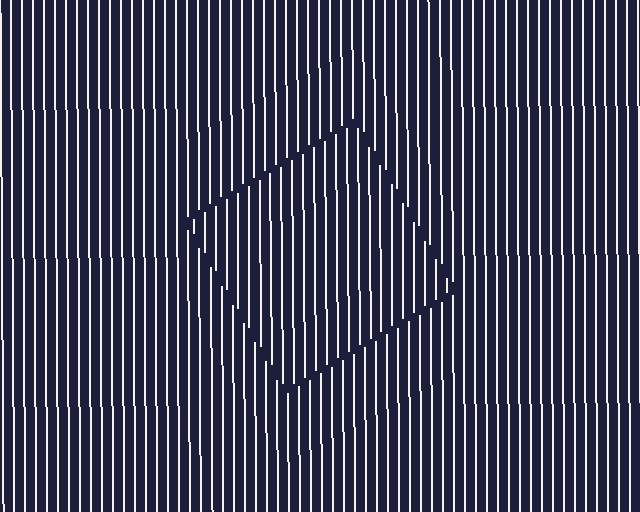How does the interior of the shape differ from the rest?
The interior of the shape contains the same grating, shifted by half a period — the contour is defined by the phase discontinuity where line-ends from the inner and outer gratings abut.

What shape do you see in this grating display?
An illusory square. The interior of the shape contains the same grating, shifted by half a period — the contour is defined by the phase discontinuity where line-ends from the inner and outer gratings abut.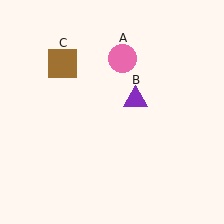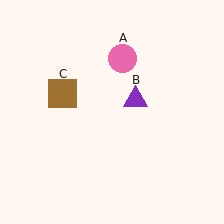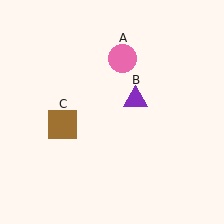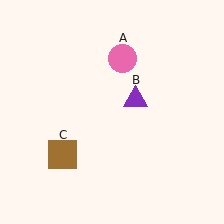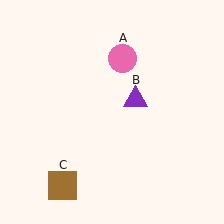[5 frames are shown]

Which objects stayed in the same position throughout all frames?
Pink circle (object A) and purple triangle (object B) remained stationary.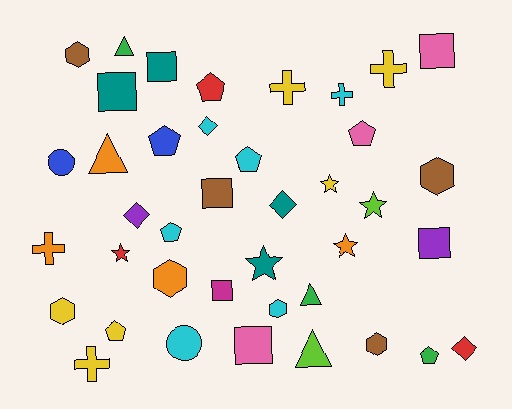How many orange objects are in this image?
There are 4 orange objects.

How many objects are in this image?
There are 40 objects.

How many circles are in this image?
There are 2 circles.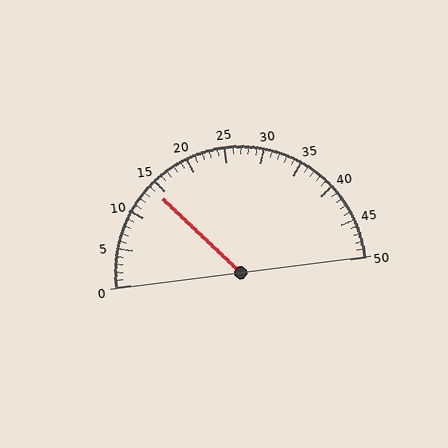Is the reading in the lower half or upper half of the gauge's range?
The reading is in the lower half of the range (0 to 50).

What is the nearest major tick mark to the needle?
The nearest major tick mark is 15.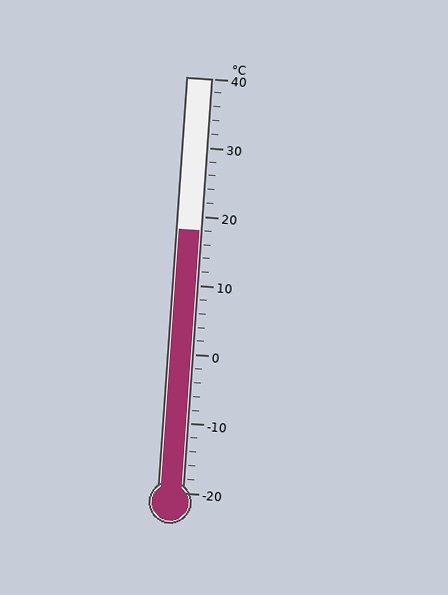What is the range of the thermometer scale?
The thermometer scale ranges from -20°C to 40°C.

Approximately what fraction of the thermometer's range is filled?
The thermometer is filled to approximately 65% of its range.